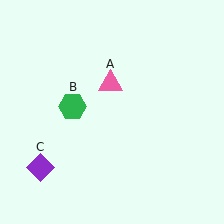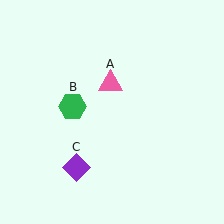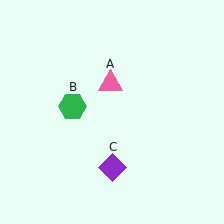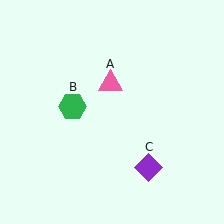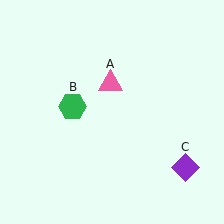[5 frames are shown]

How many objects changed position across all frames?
1 object changed position: purple diamond (object C).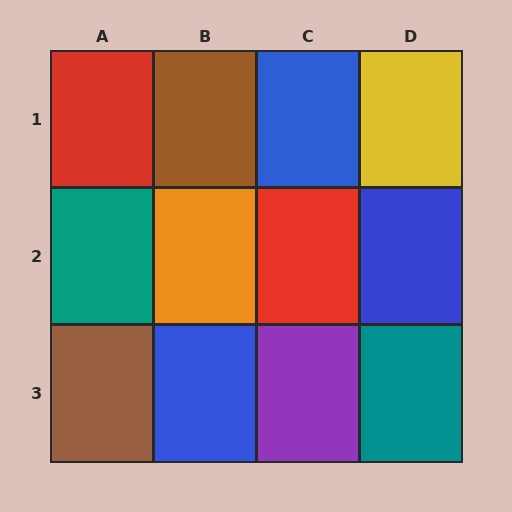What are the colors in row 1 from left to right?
Red, brown, blue, yellow.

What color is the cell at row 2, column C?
Red.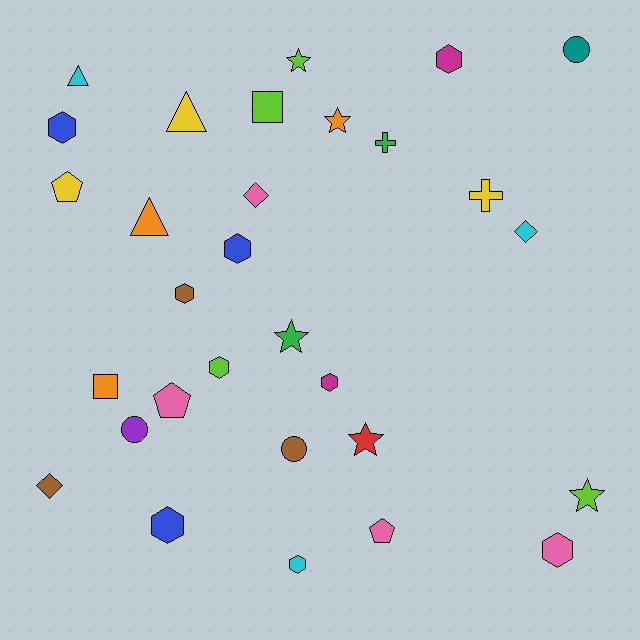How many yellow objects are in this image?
There are 3 yellow objects.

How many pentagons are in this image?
There are 3 pentagons.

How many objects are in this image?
There are 30 objects.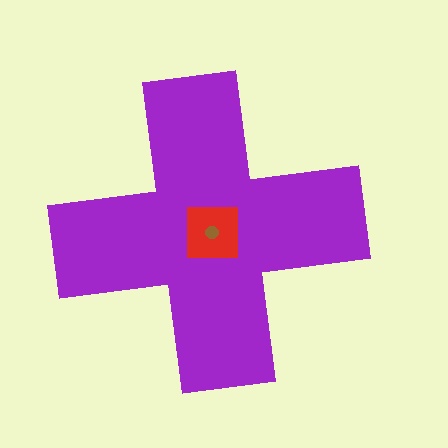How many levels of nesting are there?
3.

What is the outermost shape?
The purple cross.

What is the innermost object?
The brown circle.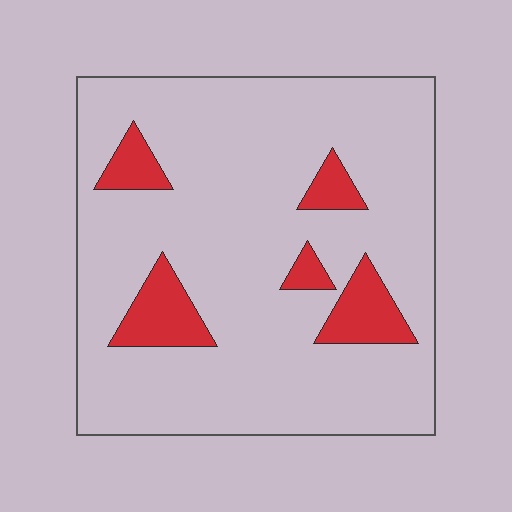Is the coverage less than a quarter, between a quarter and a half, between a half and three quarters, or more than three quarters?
Less than a quarter.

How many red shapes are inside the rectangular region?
5.